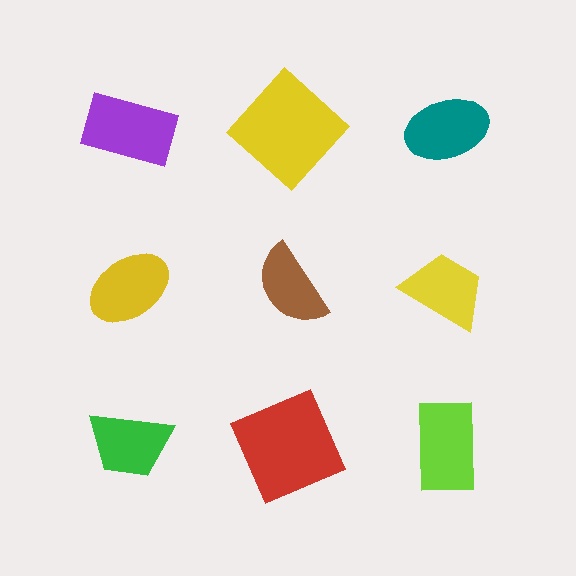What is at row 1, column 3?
A teal ellipse.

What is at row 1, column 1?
A purple rectangle.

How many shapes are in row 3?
3 shapes.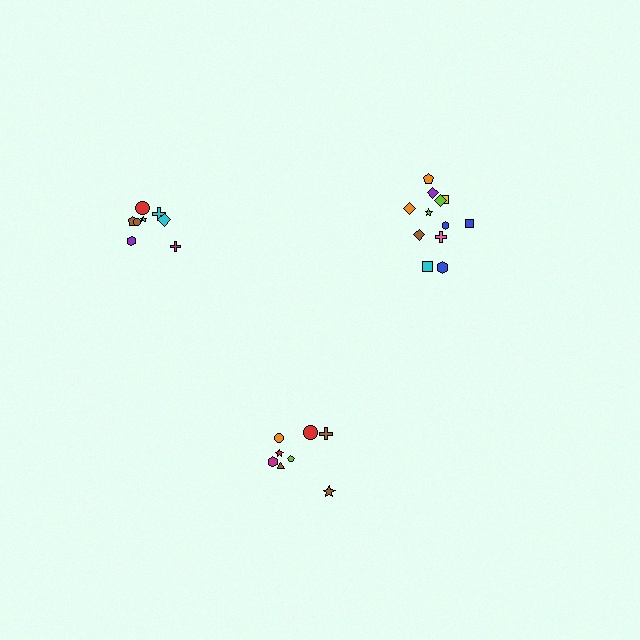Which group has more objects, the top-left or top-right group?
The top-right group.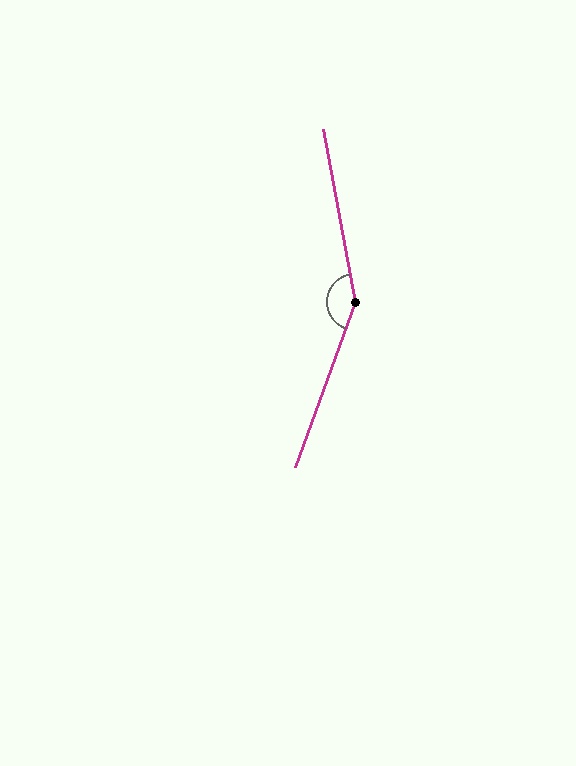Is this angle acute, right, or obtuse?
It is obtuse.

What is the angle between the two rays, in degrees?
Approximately 150 degrees.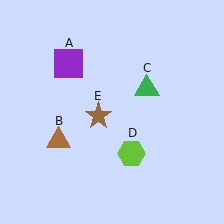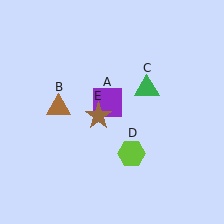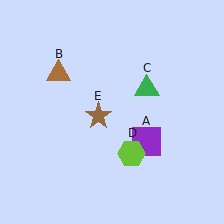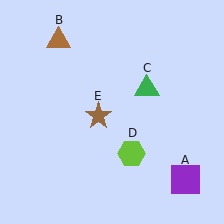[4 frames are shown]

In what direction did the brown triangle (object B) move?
The brown triangle (object B) moved up.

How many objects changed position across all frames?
2 objects changed position: purple square (object A), brown triangle (object B).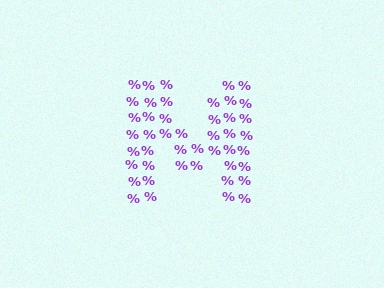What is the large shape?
The large shape is the letter M.